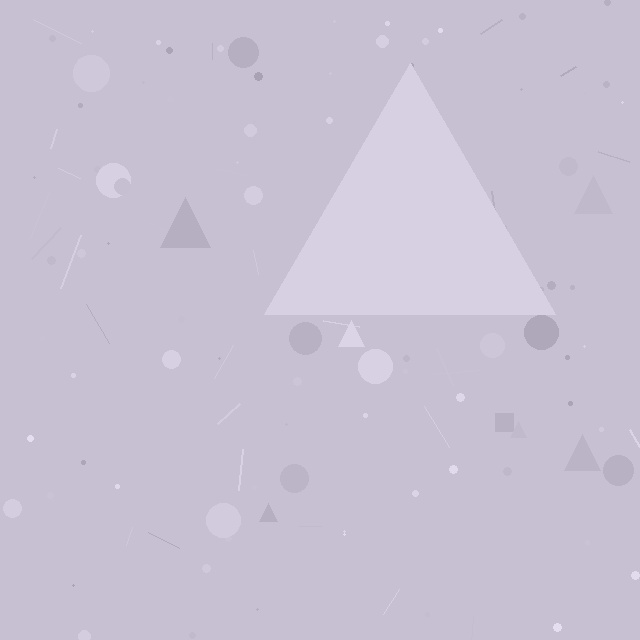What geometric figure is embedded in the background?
A triangle is embedded in the background.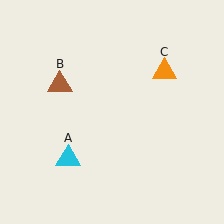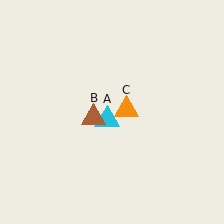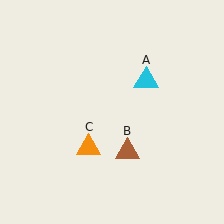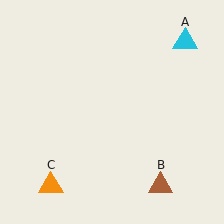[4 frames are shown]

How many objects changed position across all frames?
3 objects changed position: cyan triangle (object A), brown triangle (object B), orange triangle (object C).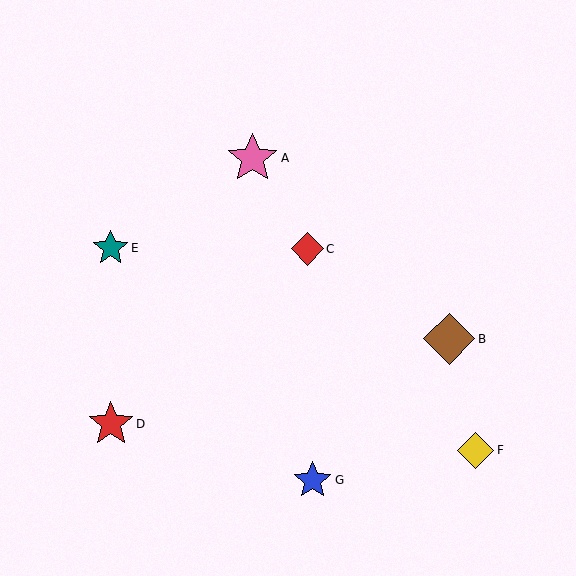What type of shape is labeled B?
Shape B is a brown diamond.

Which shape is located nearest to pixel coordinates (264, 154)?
The pink star (labeled A) at (253, 158) is nearest to that location.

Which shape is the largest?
The brown diamond (labeled B) is the largest.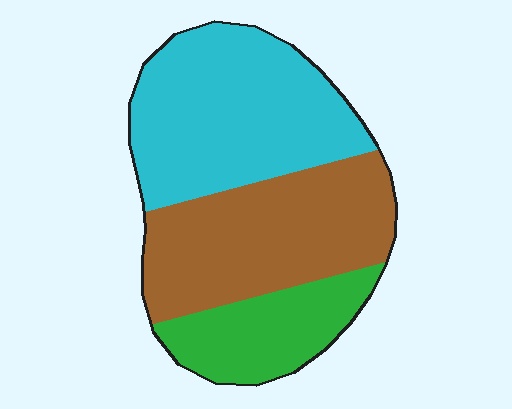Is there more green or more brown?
Brown.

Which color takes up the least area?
Green, at roughly 20%.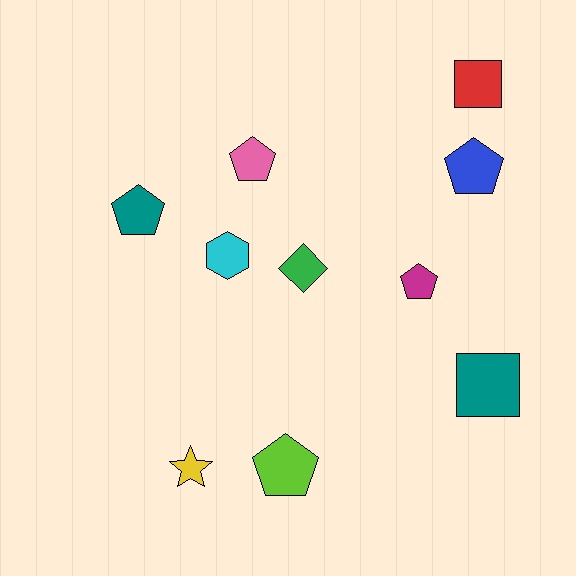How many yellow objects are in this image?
There is 1 yellow object.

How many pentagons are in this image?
There are 5 pentagons.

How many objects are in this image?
There are 10 objects.